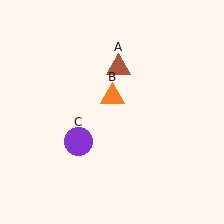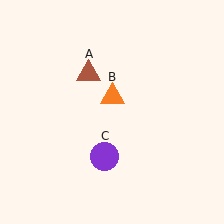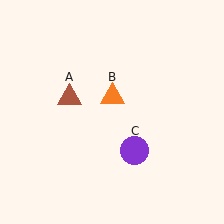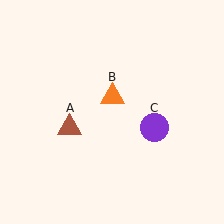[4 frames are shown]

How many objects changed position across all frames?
2 objects changed position: brown triangle (object A), purple circle (object C).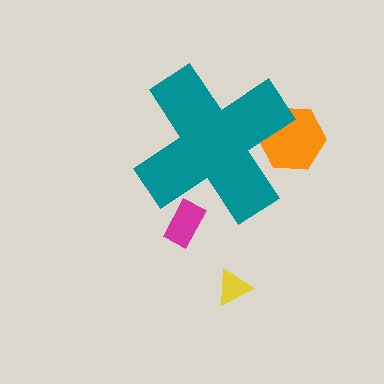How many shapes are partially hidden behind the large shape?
2 shapes are partially hidden.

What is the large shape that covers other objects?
A teal cross.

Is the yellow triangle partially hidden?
No, the yellow triangle is fully visible.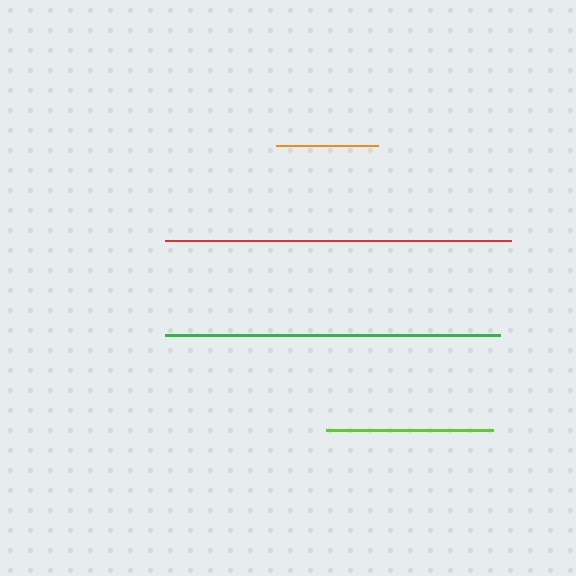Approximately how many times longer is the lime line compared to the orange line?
The lime line is approximately 1.6 times the length of the orange line.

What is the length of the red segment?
The red segment is approximately 346 pixels long.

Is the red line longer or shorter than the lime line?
The red line is longer than the lime line.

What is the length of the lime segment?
The lime segment is approximately 168 pixels long.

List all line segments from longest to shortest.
From longest to shortest: red, green, lime, orange.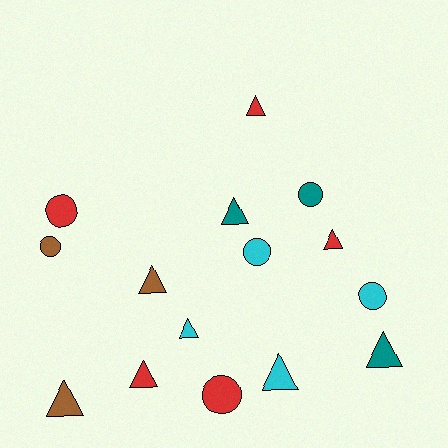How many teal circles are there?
There is 1 teal circle.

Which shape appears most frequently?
Triangle, with 9 objects.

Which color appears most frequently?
Red, with 5 objects.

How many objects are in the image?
There are 15 objects.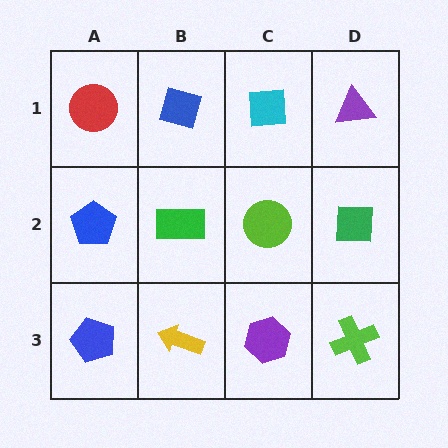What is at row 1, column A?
A red circle.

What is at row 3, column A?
A blue pentagon.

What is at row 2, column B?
A green rectangle.